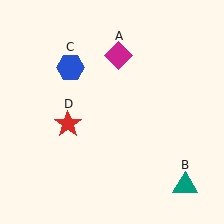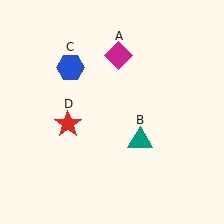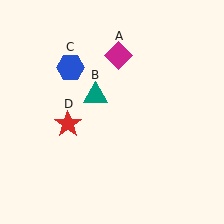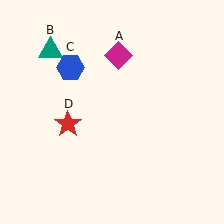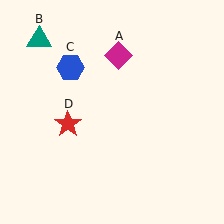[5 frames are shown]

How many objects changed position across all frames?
1 object changed position: teal triangle (object B).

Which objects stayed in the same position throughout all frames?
Magenta diamond (object A) and blue hexagon (object C) and red star (object D) remained stationary.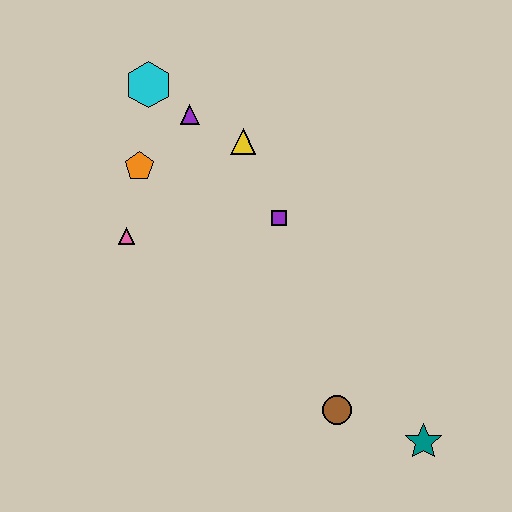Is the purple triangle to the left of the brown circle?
Yes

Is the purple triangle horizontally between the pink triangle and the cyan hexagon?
No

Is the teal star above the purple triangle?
No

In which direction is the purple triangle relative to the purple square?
The purple triangle is above the purple square.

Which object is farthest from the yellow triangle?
The teal star is farthest from the yellow triangle.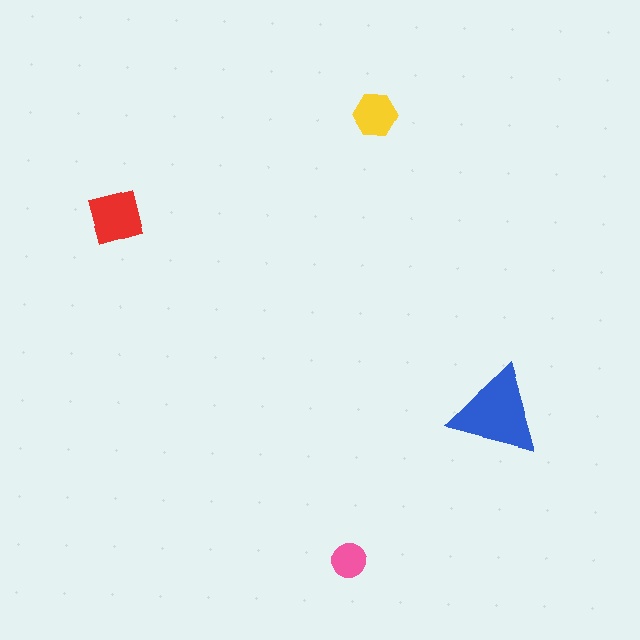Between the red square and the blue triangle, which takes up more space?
The blue triangle.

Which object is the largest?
The blue triangle.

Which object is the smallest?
The pink circle.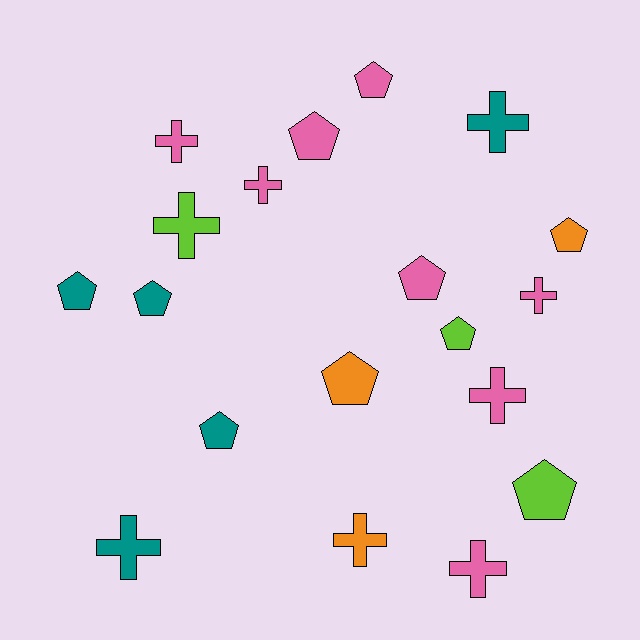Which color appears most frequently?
Pink, with 8 objects.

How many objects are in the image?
There are 19 objects.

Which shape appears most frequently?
Pentagon, with 10 objects.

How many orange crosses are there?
There is 1 orange cross.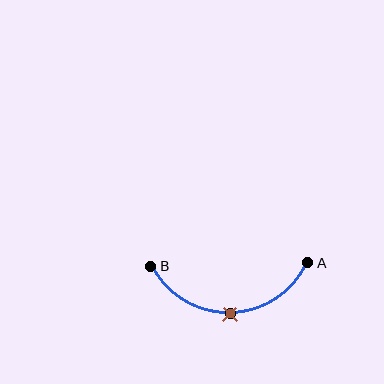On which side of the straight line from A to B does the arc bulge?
The arc bulges below the straight line connecting A and B.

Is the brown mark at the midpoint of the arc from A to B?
Yes. The brown mark lies on the arc at equal arc-length from both A and B — it is the arc midpoint.